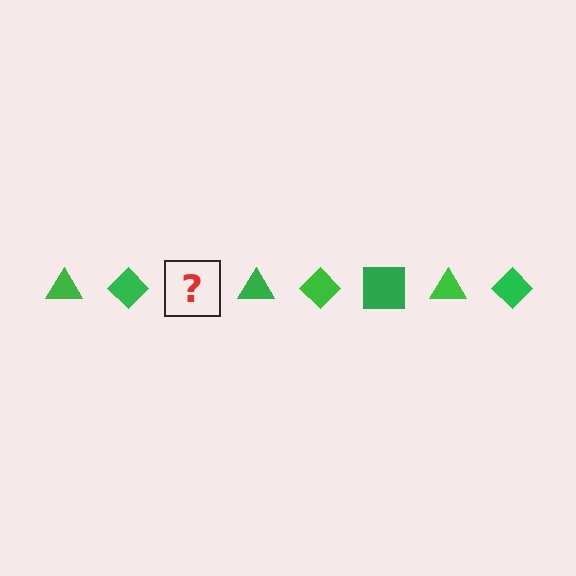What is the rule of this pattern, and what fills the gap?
The rule is that the pattern cycles through triangle, diamond, square shapes in green. The gap should be filled with a green square.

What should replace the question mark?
The question mark should be replaced with a green square.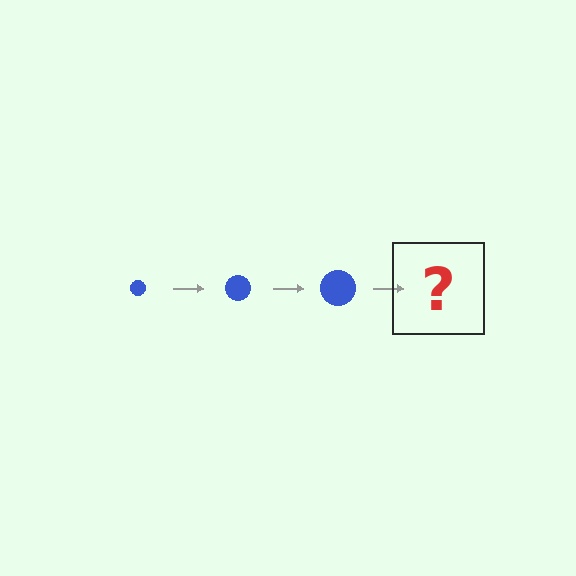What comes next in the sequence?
The next element should be a blue circle, larger than the previous one.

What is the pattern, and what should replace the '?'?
The pattern is that the circle gets progressively larger each step. The '?' should be a blue circle, larger than the previous one.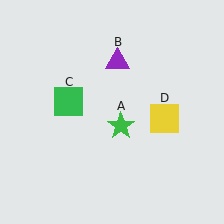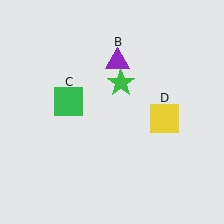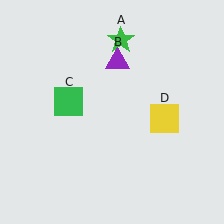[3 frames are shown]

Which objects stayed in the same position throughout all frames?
Purple triangle (object B) and green square (object C) and yellow square (object D) remained stationary.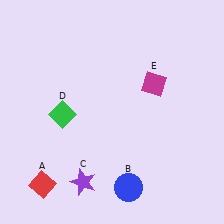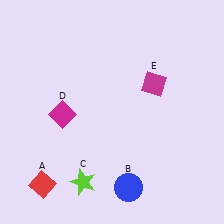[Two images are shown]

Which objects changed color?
C changed from purple to lime. D changed from green to magenta.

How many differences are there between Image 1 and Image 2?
There are 2 differences between the two images.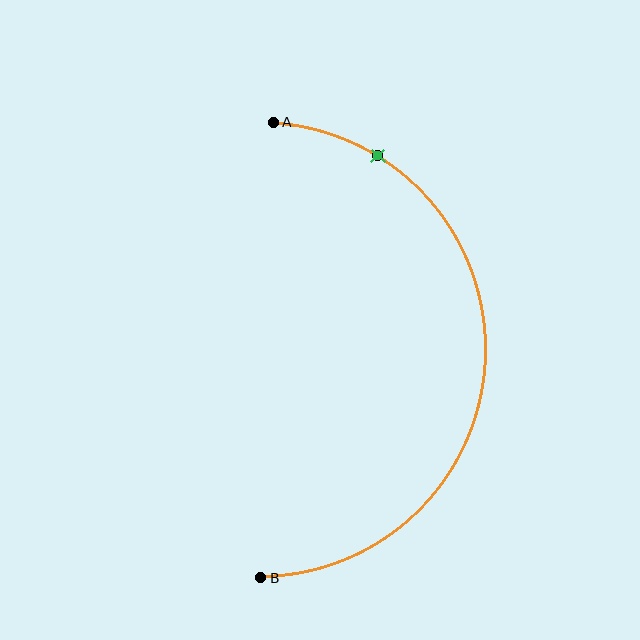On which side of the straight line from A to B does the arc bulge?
The arc bulges to the right of the straight line connecting A and B.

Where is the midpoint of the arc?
The arc midpoint is the point on the curve farthest from the straight line joining A and B. It sits to the right of that line.